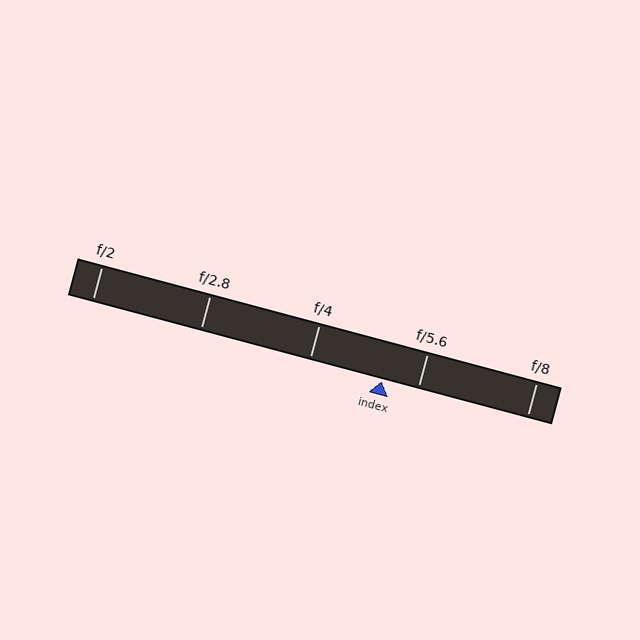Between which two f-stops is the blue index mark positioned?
The index mark is between f/4 and f/5.6.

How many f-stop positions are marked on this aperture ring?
There are 5 f-stop positions marked.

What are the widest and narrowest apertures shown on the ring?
The widest aperture shown is f/2 and the narrowest is f/8.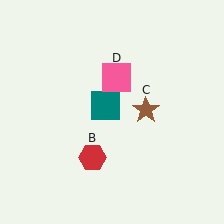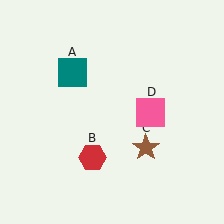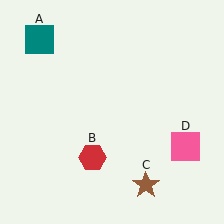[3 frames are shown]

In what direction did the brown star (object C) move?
The brown star (object C) moved down.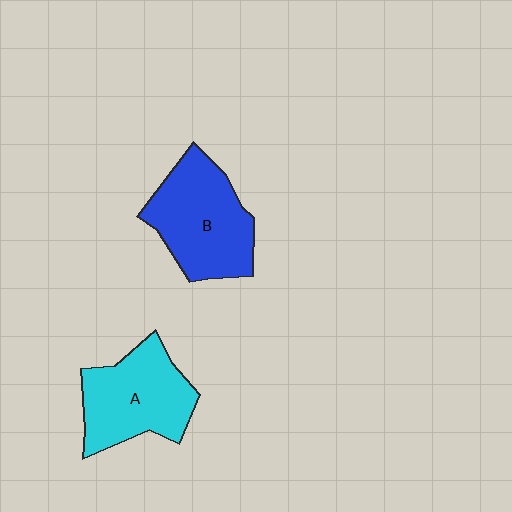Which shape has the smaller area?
Shape A (cyan).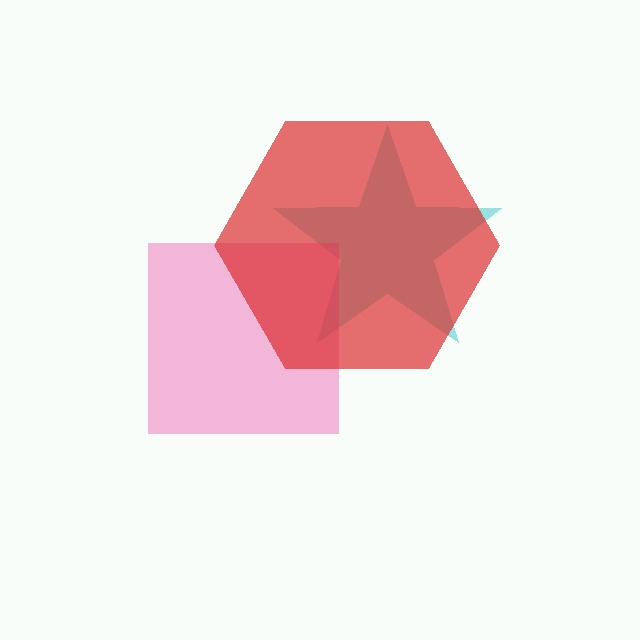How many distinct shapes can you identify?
There are 3 distinct shapes: a cyan star, a pink square, a red hexagon.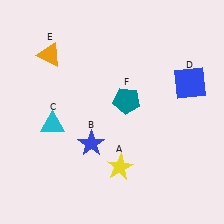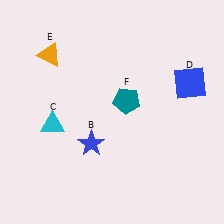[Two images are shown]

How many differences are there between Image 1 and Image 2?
There is 1 difference between the two images.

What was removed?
The yellow star (A) was removed in Image 2.